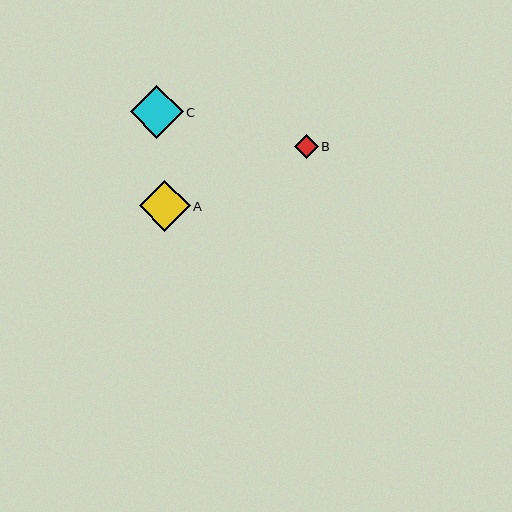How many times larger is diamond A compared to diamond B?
Diamond A is approximately 2.1 times the size of diamond B.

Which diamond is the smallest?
Diamond B is the smallest with a size of approximately 24 pixels.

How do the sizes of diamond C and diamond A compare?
Diamond C and diamond A are approximately the same size.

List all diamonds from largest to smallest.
From largest to smallest: C, A, B.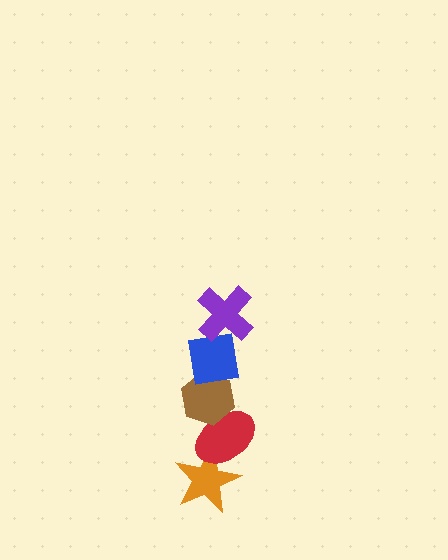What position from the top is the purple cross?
The purple cross is 1st from the top.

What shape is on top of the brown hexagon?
The blue square is on top of the brown hexagon.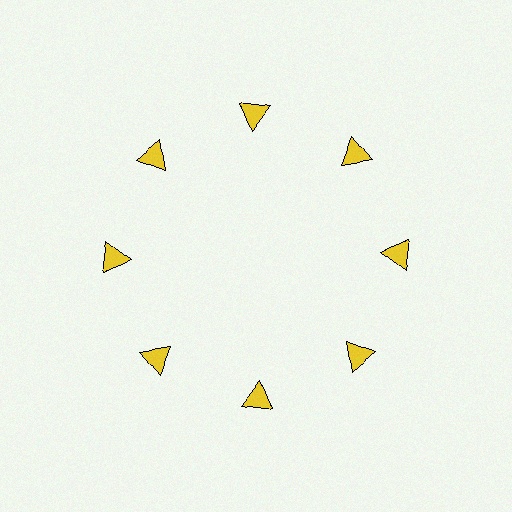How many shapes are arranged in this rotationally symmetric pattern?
There are 8 shapes, arranged in 8 groups of 1.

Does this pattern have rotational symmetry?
Yes, this pattern has 8-fold rotational symmetry. It looks the same after rotating 45 degrees around the center.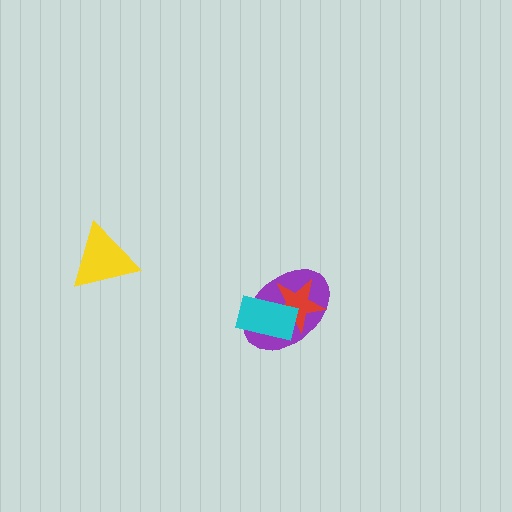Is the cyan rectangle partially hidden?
No, no other shape covers it.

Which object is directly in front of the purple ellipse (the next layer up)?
The red star is directly in front of the purple ellipse.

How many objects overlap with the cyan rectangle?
2 objects overlap with the cyan rectangle.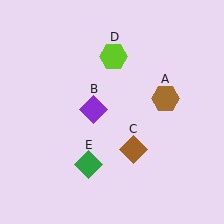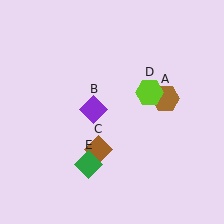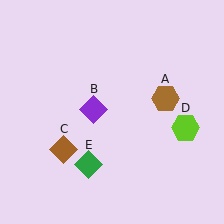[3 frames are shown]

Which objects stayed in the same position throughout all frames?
Brown hexagon (object A) and purple diamond (object B) and green diamond (object E) remained stationary.